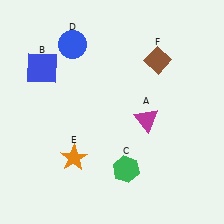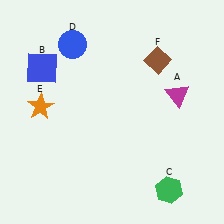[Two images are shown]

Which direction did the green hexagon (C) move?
The green hexagon (C) moved right.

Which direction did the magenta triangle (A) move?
The magenta triangle (A) moved right.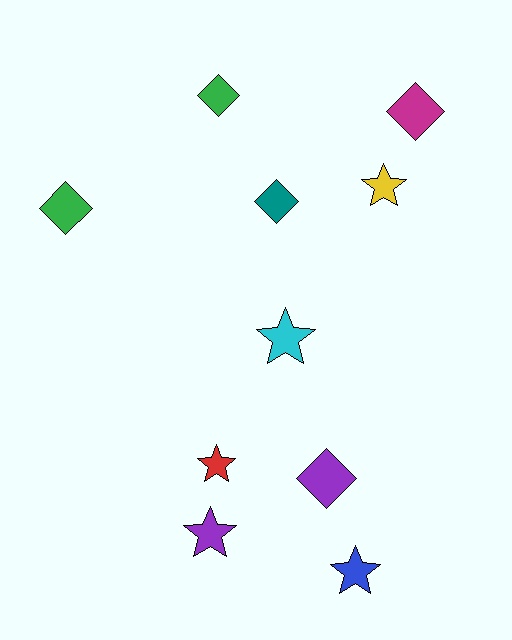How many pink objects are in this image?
There are no pink objects.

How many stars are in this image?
There are 5 stars.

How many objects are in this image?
There are 10 objects.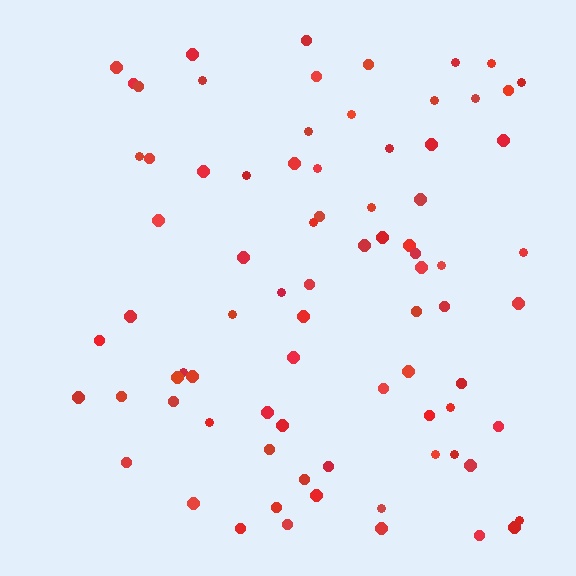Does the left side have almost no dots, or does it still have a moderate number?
Still a moderate number, just noticeably fewer than the right.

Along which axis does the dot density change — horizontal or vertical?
Horizontal.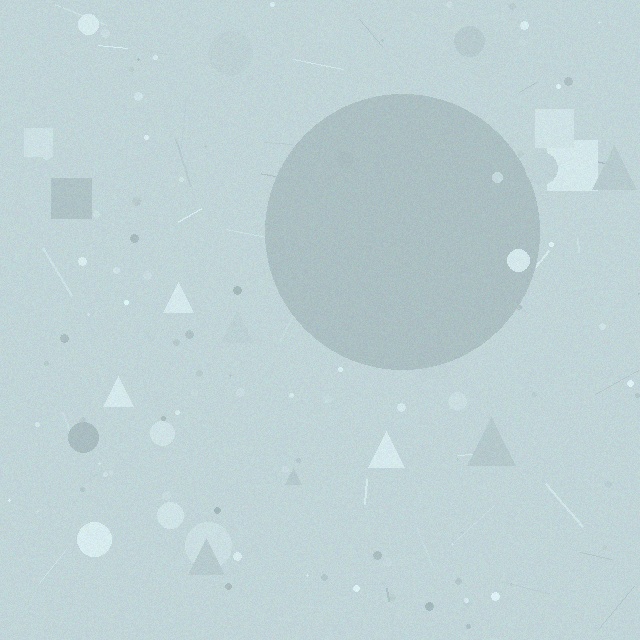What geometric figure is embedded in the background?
A circle is embedded in the background.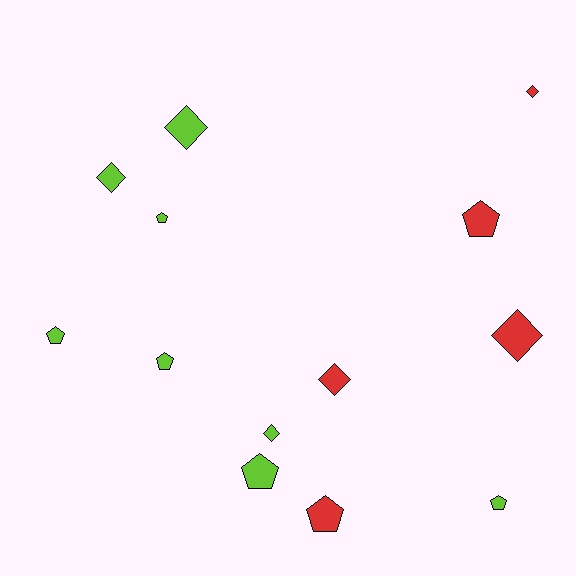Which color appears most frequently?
Lime, with 8 objects.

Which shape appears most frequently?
Pentagon, with 7 objects.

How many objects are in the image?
There are 13 objects.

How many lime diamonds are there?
There are 3 lime diamonds.